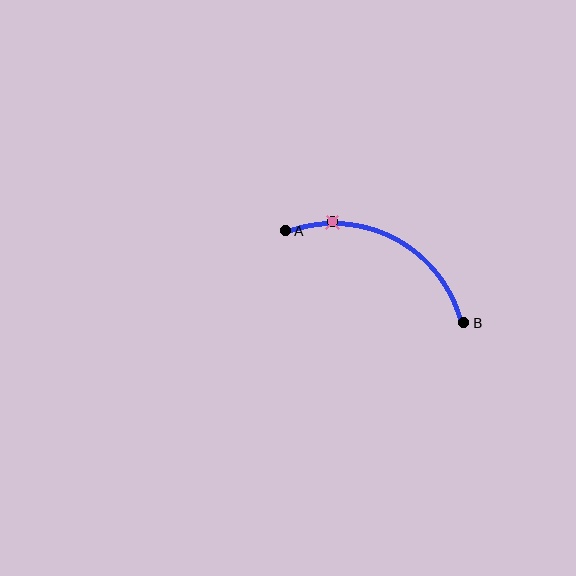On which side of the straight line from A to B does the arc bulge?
The arc bulges above the straight line connecting A and B.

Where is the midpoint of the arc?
The arc midpoint is the point on the curve farthest from the straight line joining A and B. It sits above that line.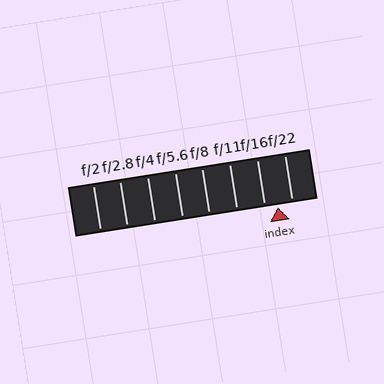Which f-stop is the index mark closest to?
The index mark is closest to f/16.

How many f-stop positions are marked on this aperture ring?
There are 8 f-stop positions marked.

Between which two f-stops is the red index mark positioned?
The index mark is between f/16 and f/22.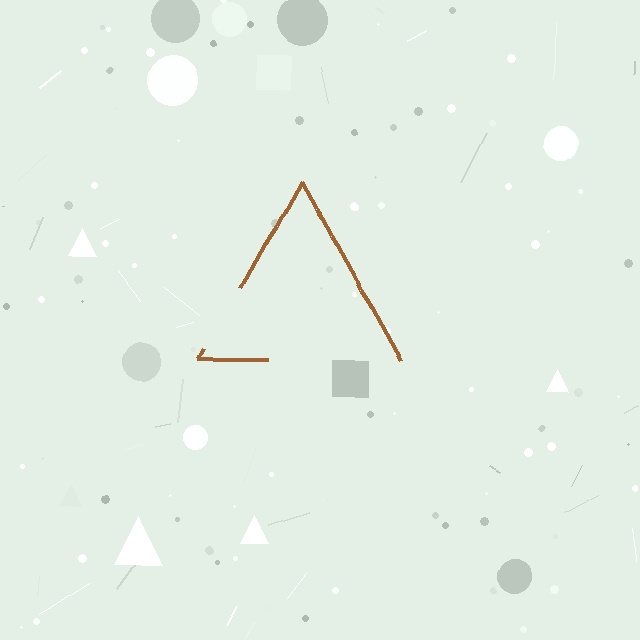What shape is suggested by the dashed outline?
The dashed outline suggests a triangle.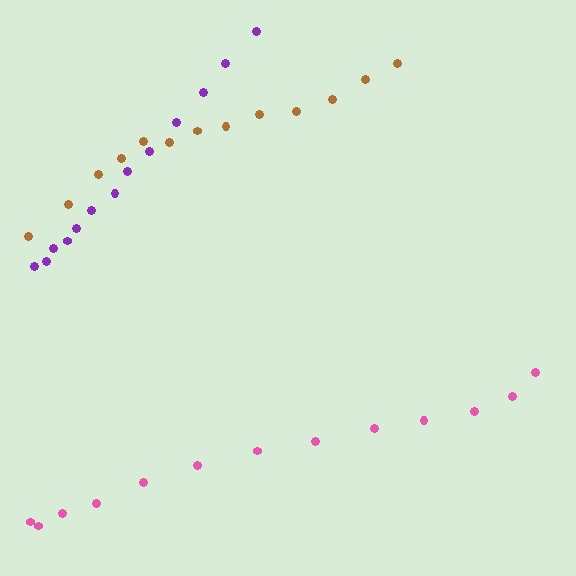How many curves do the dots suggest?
There are 3 distinct paths.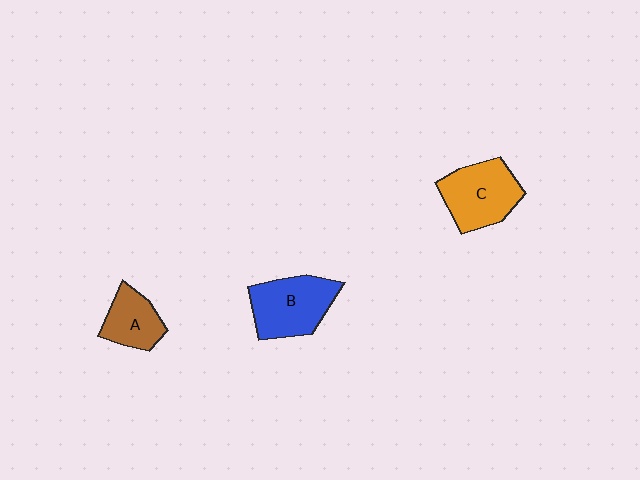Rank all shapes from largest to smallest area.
From largest to smallest: B (blue), C (orange), A (brown).